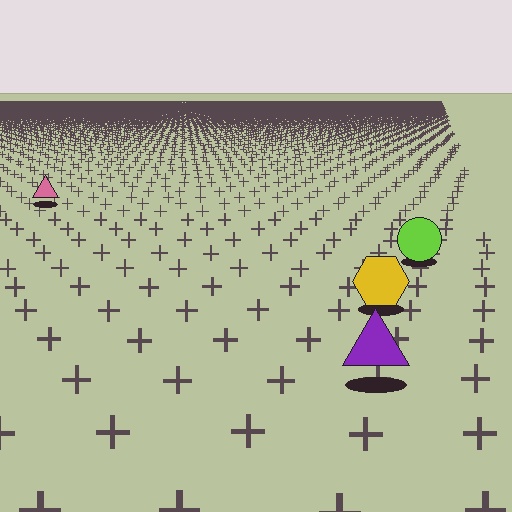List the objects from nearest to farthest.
From nearest to farthest: the purple triangle, the yellow hexagon, the lime circle, the pink triangle.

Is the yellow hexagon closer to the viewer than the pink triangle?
Yes. The yellow hexagon is closer — you can tell from the texture gradient: the ground texture is coarser near it.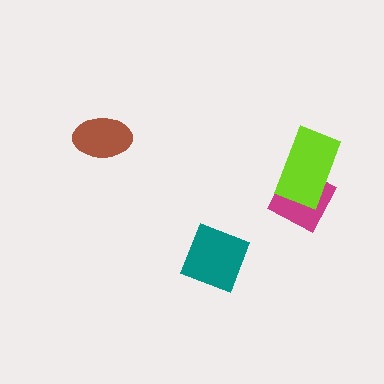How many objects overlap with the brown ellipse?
0 objects overlap with the brown ellipse.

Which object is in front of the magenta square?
The lime rectangle is in front of the magenta square.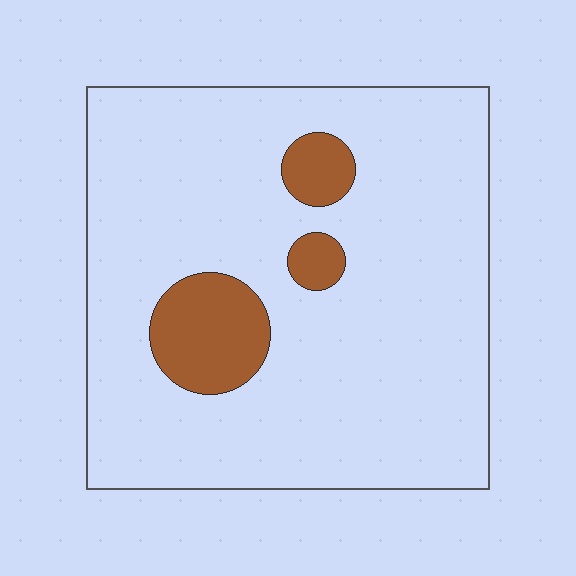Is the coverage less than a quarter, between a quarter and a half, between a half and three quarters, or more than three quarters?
Less than a quarter.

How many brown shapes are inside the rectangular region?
3.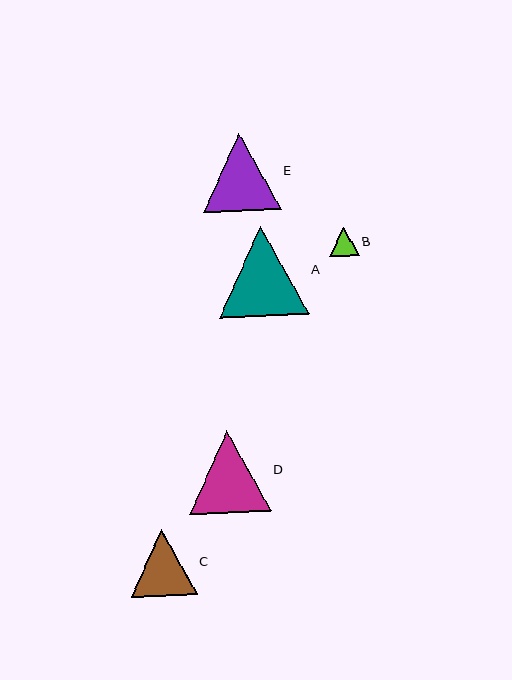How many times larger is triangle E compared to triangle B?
Triangle E is approximately 2.7 times the size of triangle B.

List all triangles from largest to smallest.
From largest to smallest: A, D, E, C, B.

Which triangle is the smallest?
Triangle B is the smallest with a size of approximately 29 pixels.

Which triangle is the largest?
Triangle A is the largest with a size of approximately 90 pixels.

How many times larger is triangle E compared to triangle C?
Triangle E is approximately 1.2 times the size of triangle C.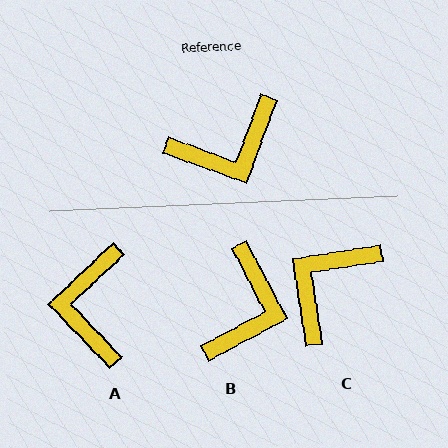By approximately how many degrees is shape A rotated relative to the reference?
Approximately 116 degrees clockwise.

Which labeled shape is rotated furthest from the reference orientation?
C, about 151 degrees away.